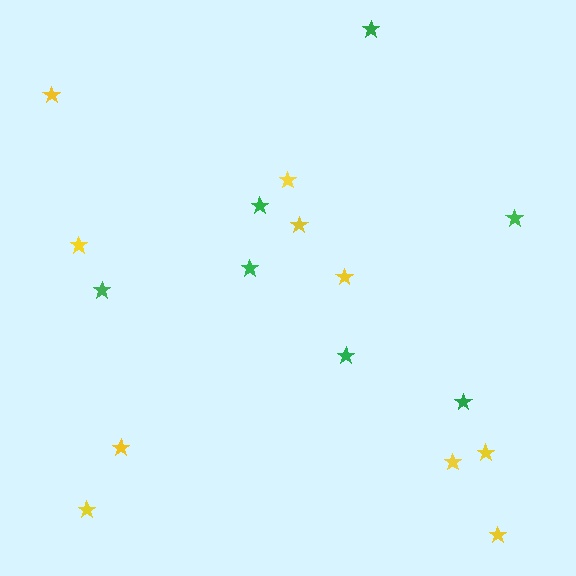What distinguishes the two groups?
There are 2 groups: one group of green stars (7) and one group of yellow stars (10).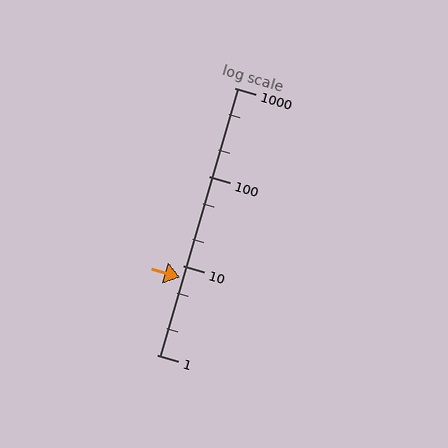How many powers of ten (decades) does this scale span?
The scale spans 3 decades, from 1 to 1000.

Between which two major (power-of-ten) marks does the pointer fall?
The pointer is between 1 and 10.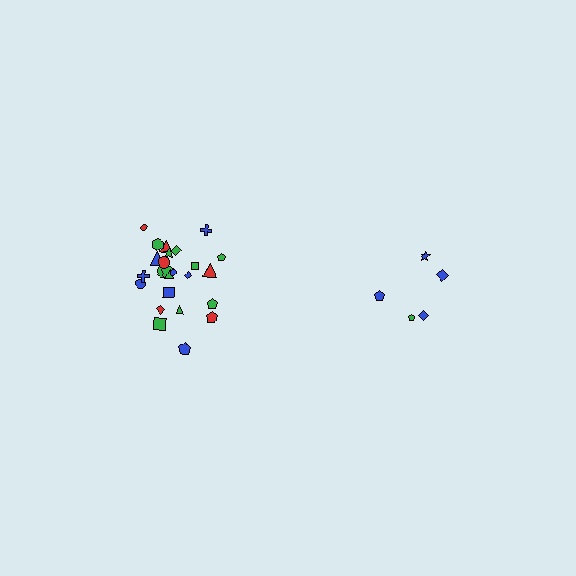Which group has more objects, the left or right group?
The left group.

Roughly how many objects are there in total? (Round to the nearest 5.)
Roughly 30 objects in total.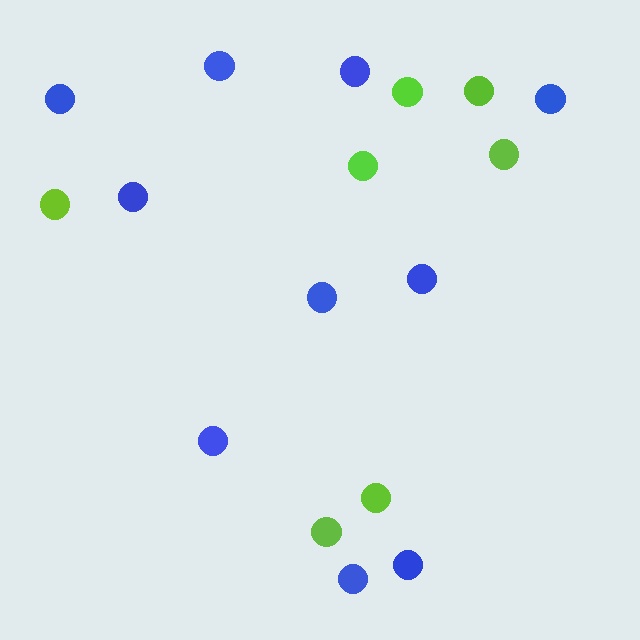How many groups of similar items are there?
There are 2 groups: one group of lime circles (7) and one group of blue circles (10).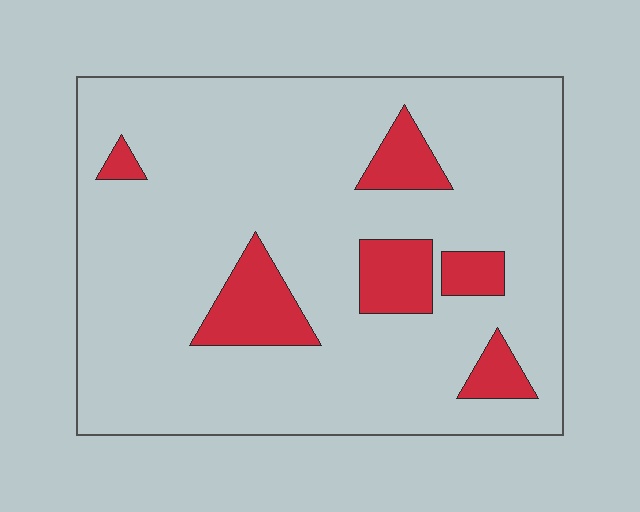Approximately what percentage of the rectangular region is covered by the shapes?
Approximately 15%.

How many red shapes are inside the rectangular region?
6.